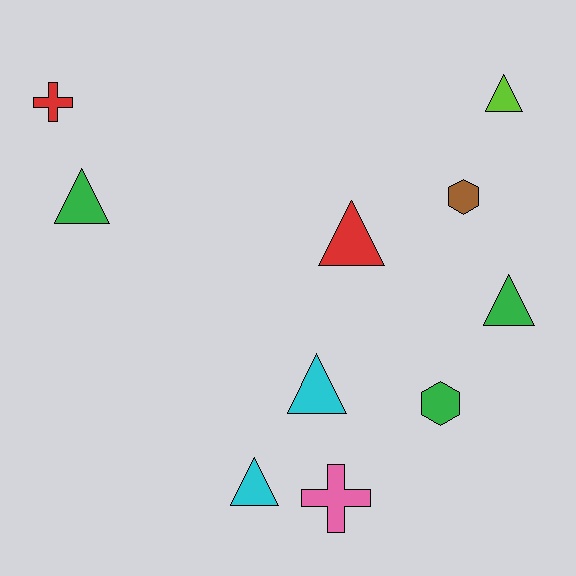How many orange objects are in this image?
There are no orange objects.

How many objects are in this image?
There are 10 objects.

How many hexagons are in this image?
There are 2 hexagons.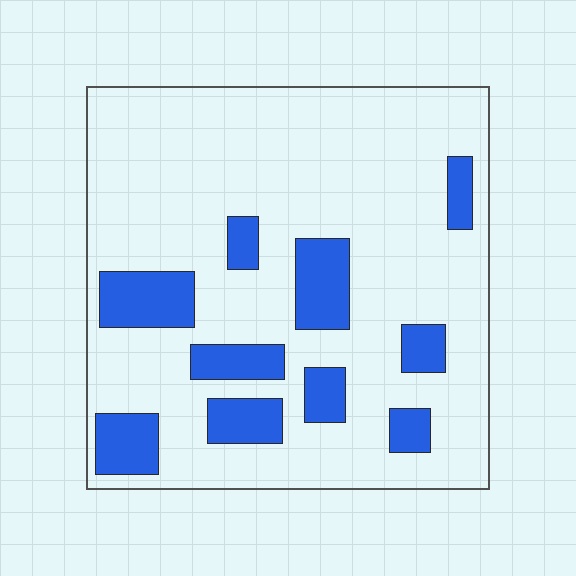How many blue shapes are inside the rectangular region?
10.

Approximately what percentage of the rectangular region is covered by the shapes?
Approximately 20%.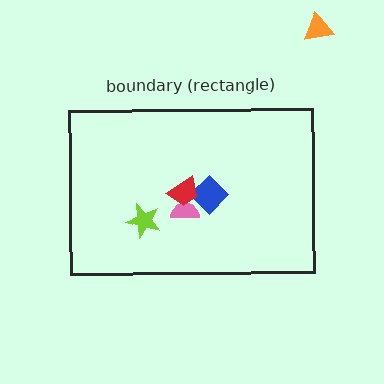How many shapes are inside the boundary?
4 inside, 1 outside.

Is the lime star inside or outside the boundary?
Inside.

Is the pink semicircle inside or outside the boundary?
Inside.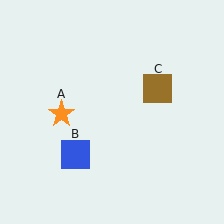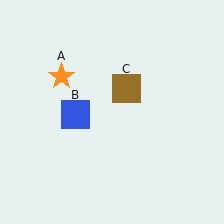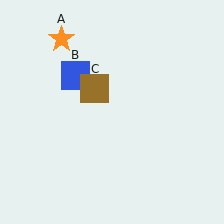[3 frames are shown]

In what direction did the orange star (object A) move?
The orange star (object A) moved up.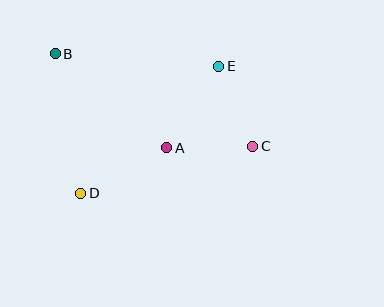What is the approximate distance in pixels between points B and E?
The distance between B and E is approximately 164 pixels.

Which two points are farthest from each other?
Points B and C are farthest from each other.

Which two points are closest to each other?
Points A and C are closest to each other.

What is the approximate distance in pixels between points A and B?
The distance between A and B is approximately 146 pixels.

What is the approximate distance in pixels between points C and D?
The distance between C and D is approximately 178 pixels.